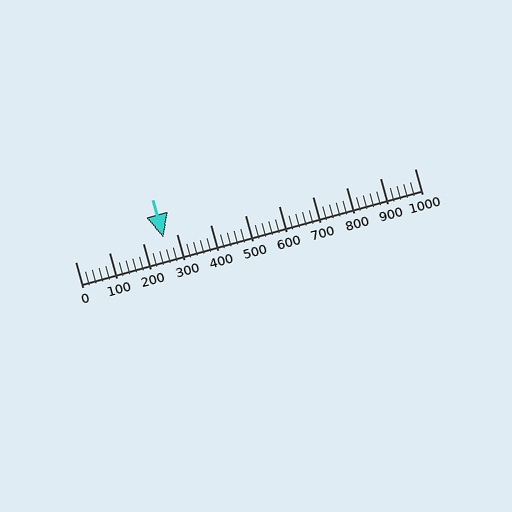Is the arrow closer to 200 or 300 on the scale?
The arrow is closer to 300.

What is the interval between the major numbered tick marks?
The major tick marks are spaced 100 units apart.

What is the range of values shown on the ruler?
The ruler shows values from 0 to 1000.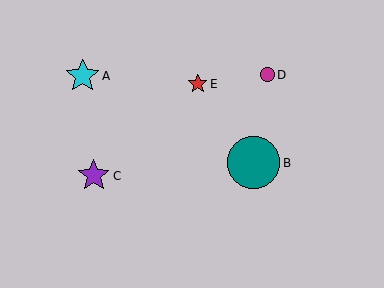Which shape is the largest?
The teal circle (labeled B) is the largest.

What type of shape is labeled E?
Shape E is a red star.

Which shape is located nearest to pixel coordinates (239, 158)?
The teal circle (labeled B) at (254, 163) is nearest to that location.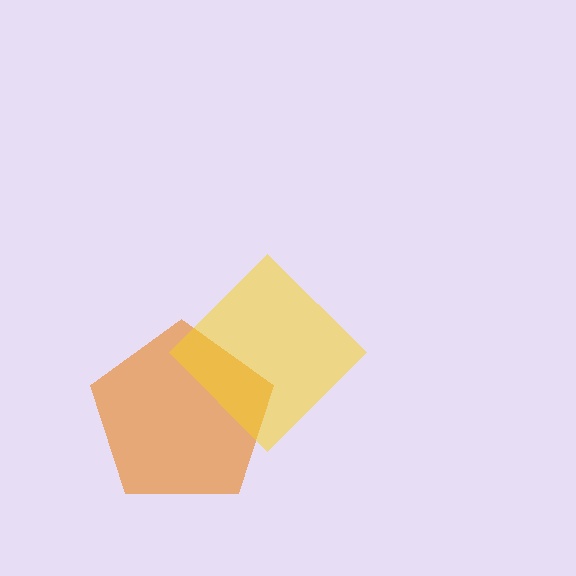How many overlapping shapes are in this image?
There are 2 overlapping shapes in the image.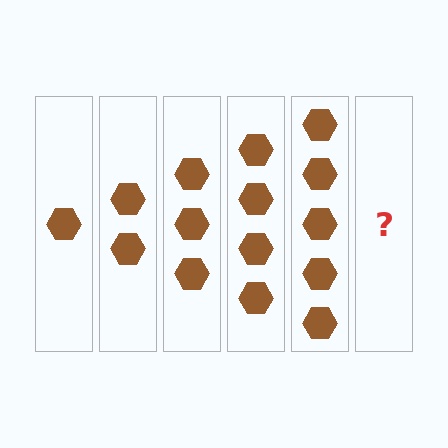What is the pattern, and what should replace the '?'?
The pattern is that each step adds one more hexagon. The '?' should be 6 hexagons.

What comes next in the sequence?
The next element should be 6 hexagons.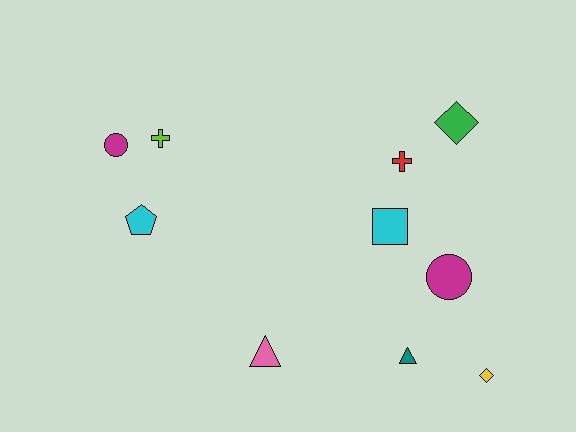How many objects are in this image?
There are 10 objects.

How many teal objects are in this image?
There is 1 teal object.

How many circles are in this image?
There are 2 circles.